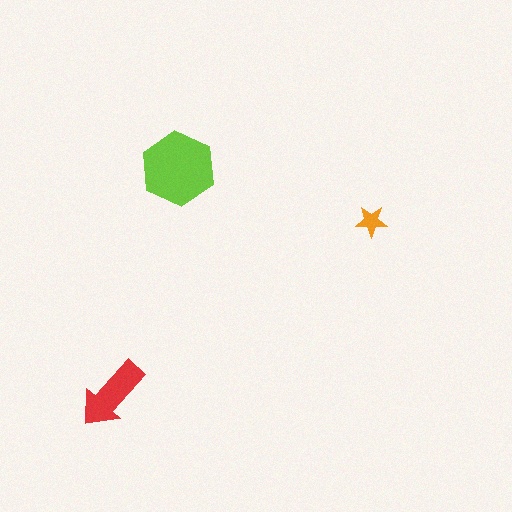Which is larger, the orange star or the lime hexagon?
The lime hexagon.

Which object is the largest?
The lime hexagon.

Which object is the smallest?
The orange star.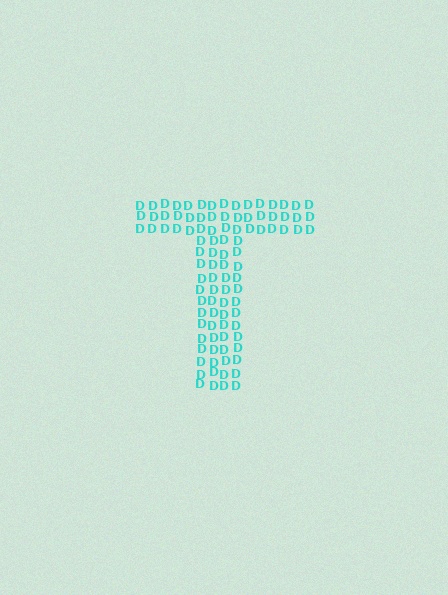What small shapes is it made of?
It is made of small letter D's.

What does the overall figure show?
The overall figure shows the letter T.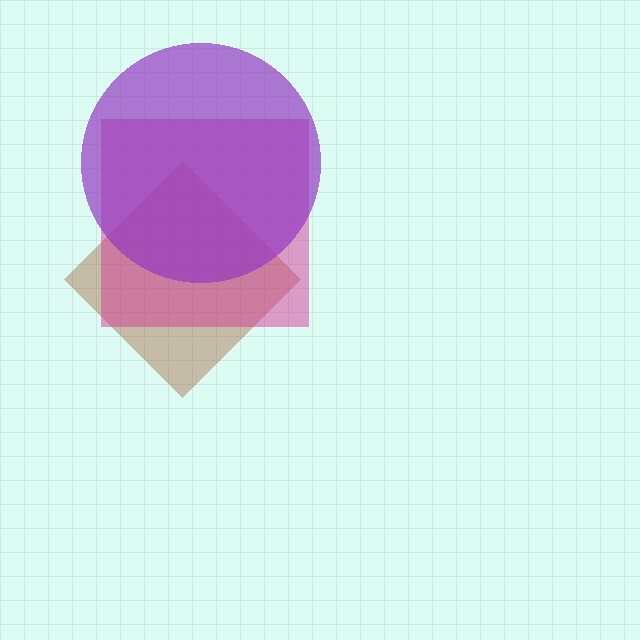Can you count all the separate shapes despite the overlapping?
Yes, there are 3 separate shapes.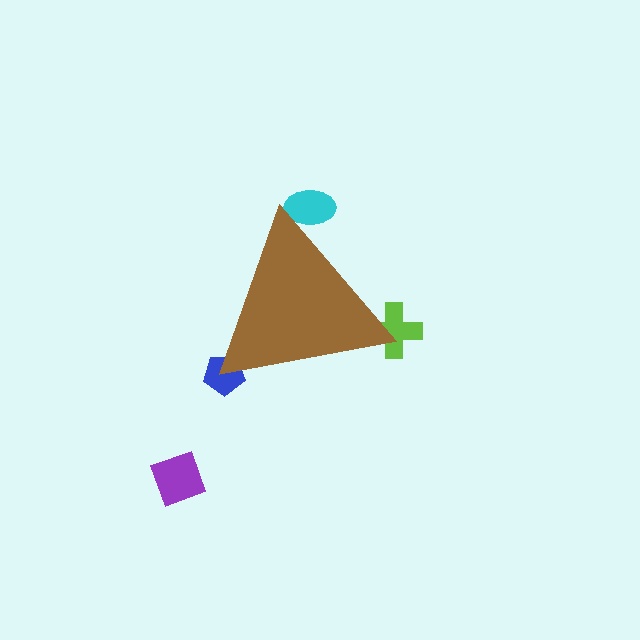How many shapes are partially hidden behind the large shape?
3 shapes are partially hidden.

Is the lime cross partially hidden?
Yes, the lime cross is partially hidden behind the brown triangle.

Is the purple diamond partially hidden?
No, the purple diamond is fully visible.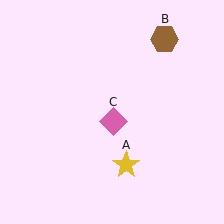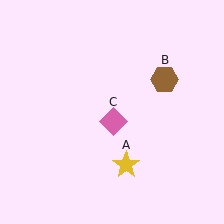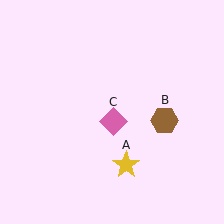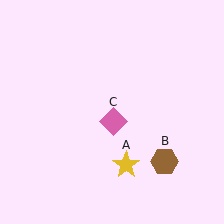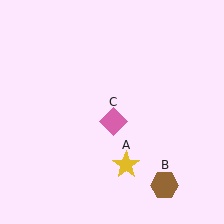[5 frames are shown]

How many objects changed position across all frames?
1 object changed position: brown hexagon (object B).